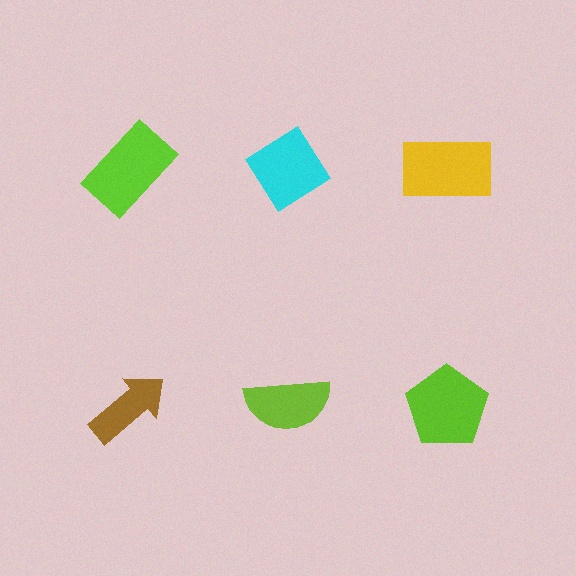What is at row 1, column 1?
A lime rectangle.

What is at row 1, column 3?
A yellow rectangle.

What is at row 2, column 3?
A lime pentagon.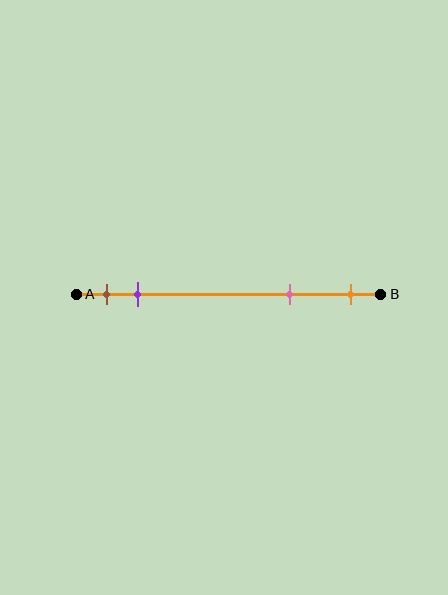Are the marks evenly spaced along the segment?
No, the marks are not evenly spaced.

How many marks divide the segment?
There are 4 marks dividing the segment.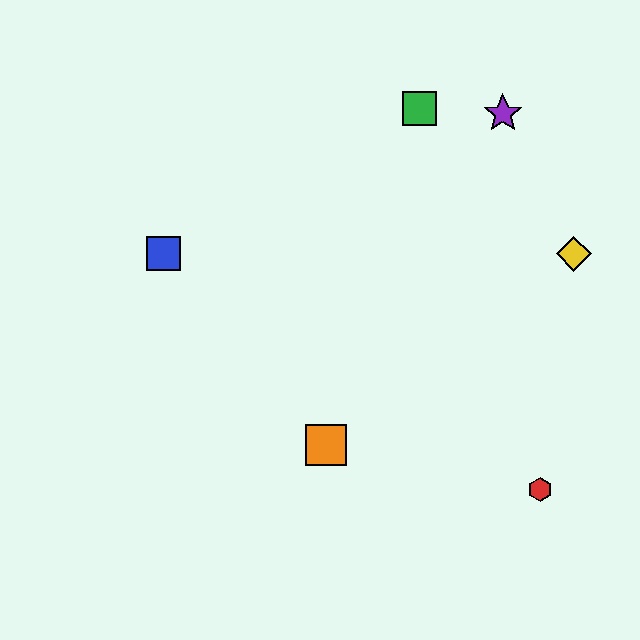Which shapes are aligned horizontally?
The blue square, the yellow diamond are aligned horizontally.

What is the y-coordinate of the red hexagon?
The red hexagon is at y≈490.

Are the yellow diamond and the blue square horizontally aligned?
Yes, both are at y≈254.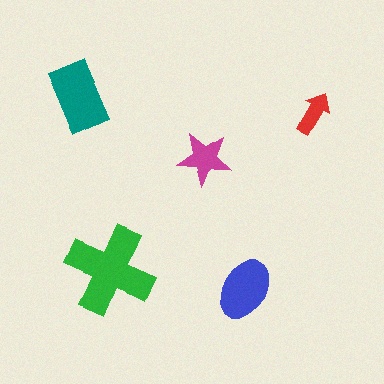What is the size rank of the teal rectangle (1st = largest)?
2nd.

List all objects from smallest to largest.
The red arrow, the magenta star, the blue ellipse, the teal rectangle, the green cross.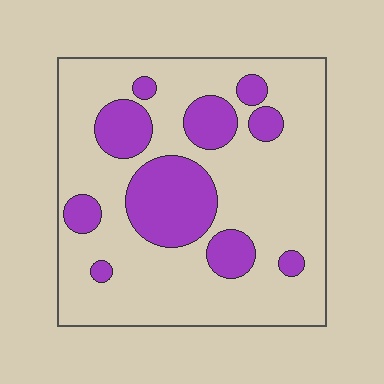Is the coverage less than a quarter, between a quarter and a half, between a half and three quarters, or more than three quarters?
Between a quarter and a half.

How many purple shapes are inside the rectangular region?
10.